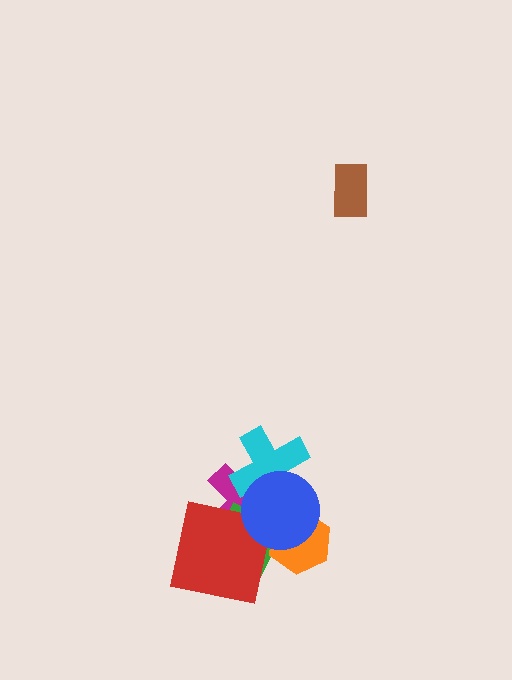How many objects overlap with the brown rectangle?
0 objects overlap with the brown rectangle.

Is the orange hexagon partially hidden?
Yes, it is partially covered by another shape.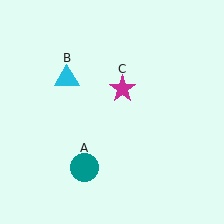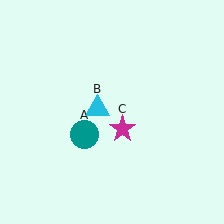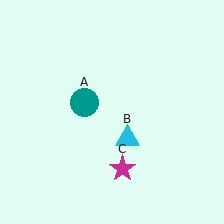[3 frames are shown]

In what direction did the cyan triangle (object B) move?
The cyan triangle (object B) moved down and to the right.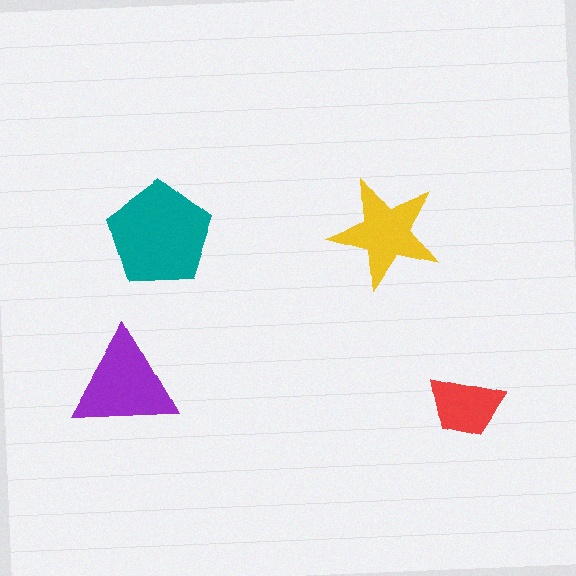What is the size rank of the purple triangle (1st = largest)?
2nd.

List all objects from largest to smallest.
The teal pentagon, the purple triangle, the yellow star, the red trapezoid.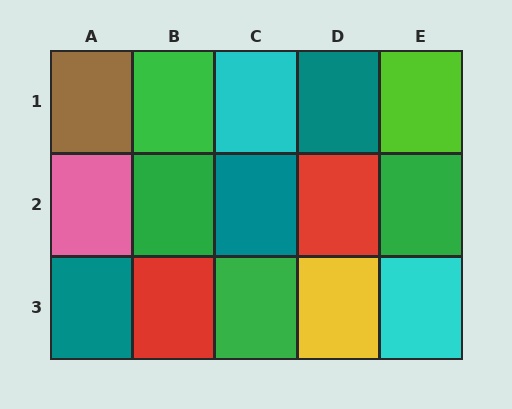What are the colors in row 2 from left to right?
Pink, green, teal, red, green.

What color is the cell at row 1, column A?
Brown.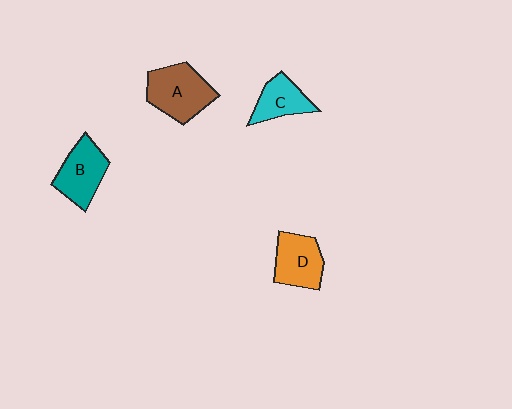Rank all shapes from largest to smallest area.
From largest to smallest: A (brown), B (teal), D (orange), C (cyan).